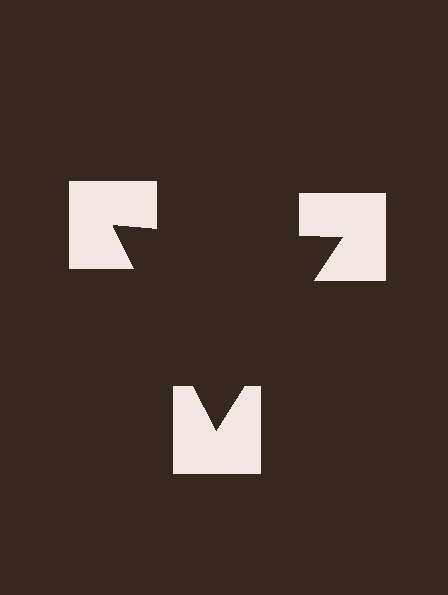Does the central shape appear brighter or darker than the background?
It typically appears slightly darker than the background, even though no actual brightness change is drawn.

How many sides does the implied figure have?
3 sides.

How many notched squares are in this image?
There are 3 — one at each vertex of the illusory triangle.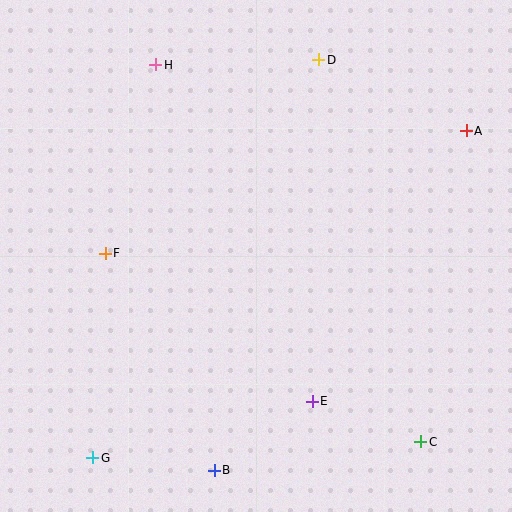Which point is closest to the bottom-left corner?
Point G is closest to the bottom-left corner.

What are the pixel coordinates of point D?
Point D is at (319, 60).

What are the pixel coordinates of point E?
Point E is at (312, 401).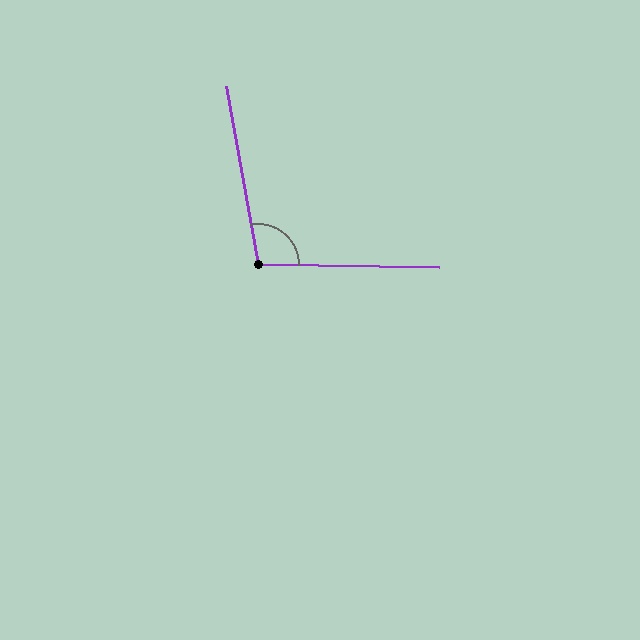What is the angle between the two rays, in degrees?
Approximately 101 degrees.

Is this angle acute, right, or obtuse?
It is obtuse.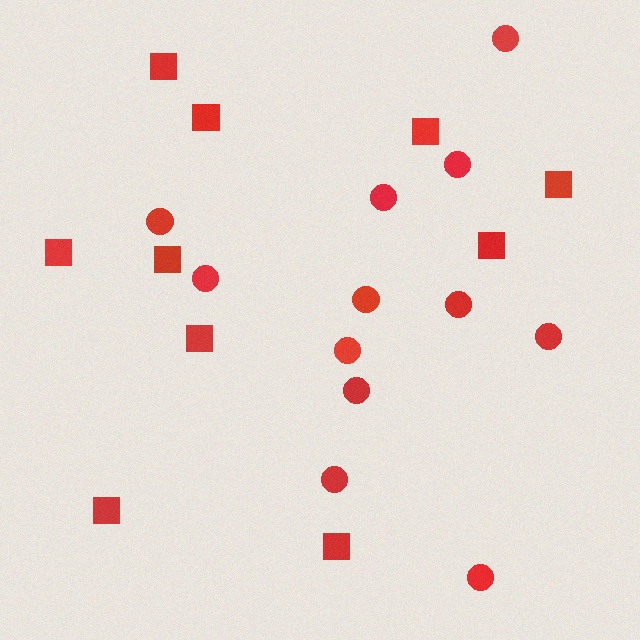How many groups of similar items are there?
There are 2 groups: one group of circles (12) and one group of squares (10).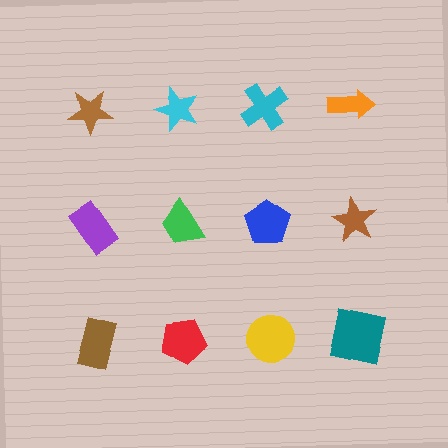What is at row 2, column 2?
A green trapezoid.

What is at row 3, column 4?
A teal square.